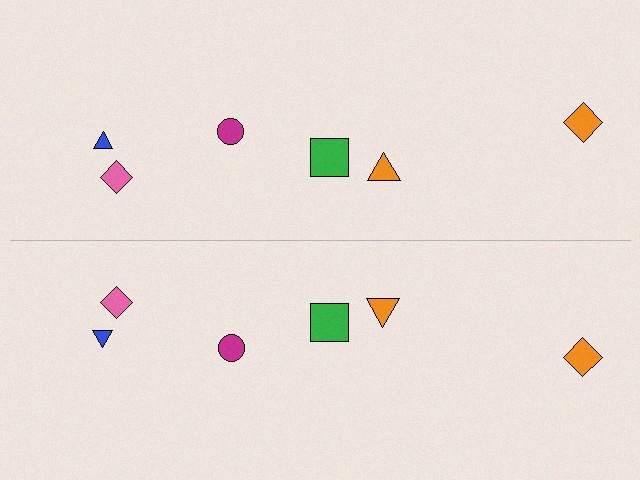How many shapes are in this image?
There are 12 shapes in this image.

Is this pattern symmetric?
Yes, this pattern has bilateral (reflection) symmetry.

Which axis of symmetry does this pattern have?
The pattern has a horizontal axis of symmetry running through the center of the image.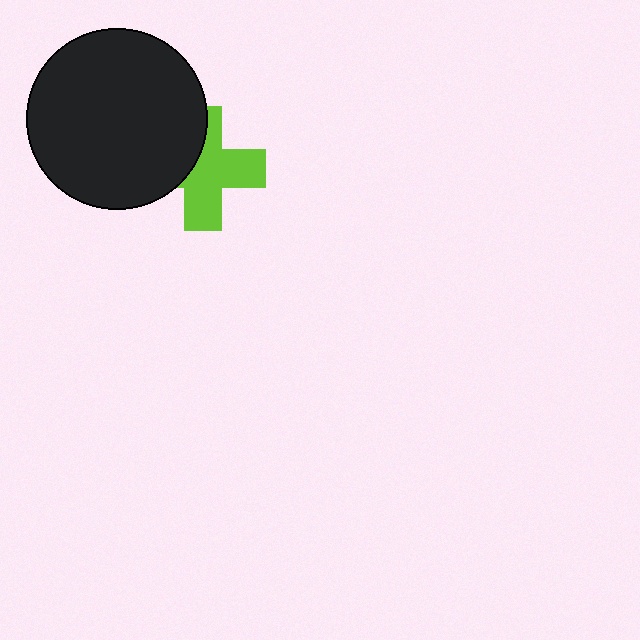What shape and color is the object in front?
The object in front is a black circle.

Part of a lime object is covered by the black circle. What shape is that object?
It is a cross.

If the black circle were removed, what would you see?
You would see the complete lime cross.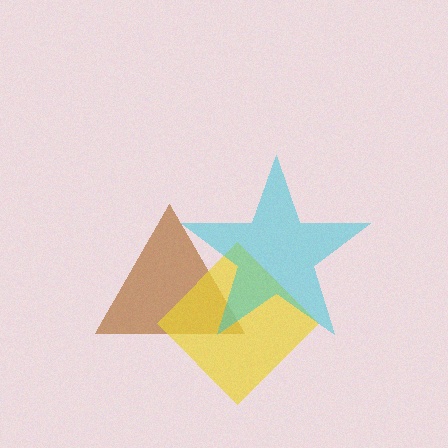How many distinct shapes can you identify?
There are 3 distinct shapes: a brown triangle, a yellow diamond, a cyan star.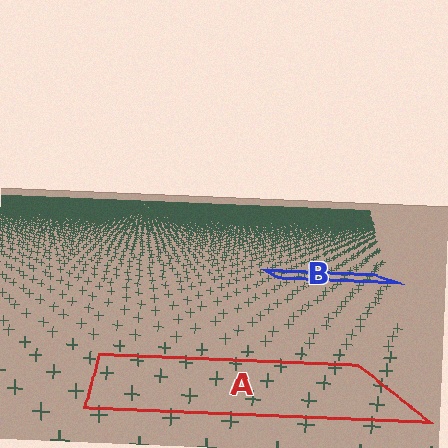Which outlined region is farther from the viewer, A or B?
Region B is farther from the viewer — the texture elements inside it appear smaller and more densely packed.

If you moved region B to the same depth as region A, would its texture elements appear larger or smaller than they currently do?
They would appear larger. At a closer depth, the same texture elements are projected at a bigger on-screen size.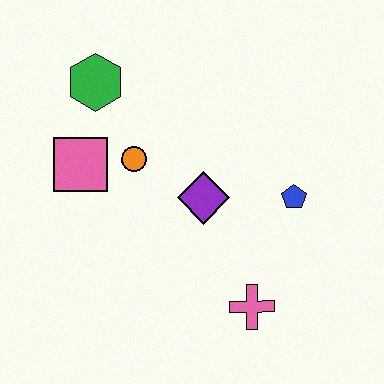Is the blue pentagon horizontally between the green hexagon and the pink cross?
No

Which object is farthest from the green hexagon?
The pink cross is farthest from the green hexagon.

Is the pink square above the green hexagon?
No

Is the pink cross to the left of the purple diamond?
No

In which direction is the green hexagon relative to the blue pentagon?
The green hexagon is to the left of the blue pentagon.